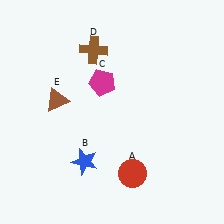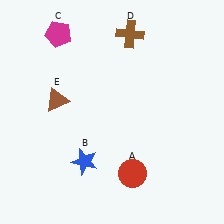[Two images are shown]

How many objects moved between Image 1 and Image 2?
2 objects moved between the two images.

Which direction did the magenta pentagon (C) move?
The magenta pentagon (C) moved up.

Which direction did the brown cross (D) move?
The brown cross (D) moved right.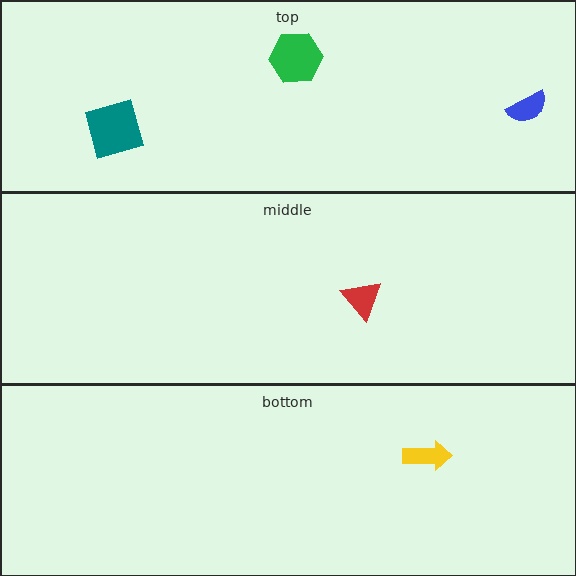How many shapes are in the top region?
3.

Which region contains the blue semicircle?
The top region.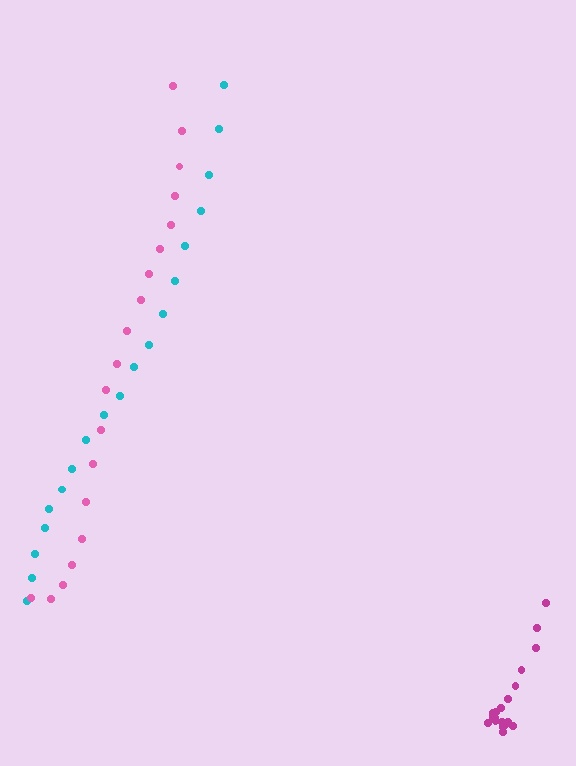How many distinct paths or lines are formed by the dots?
There are 3 distinct paths.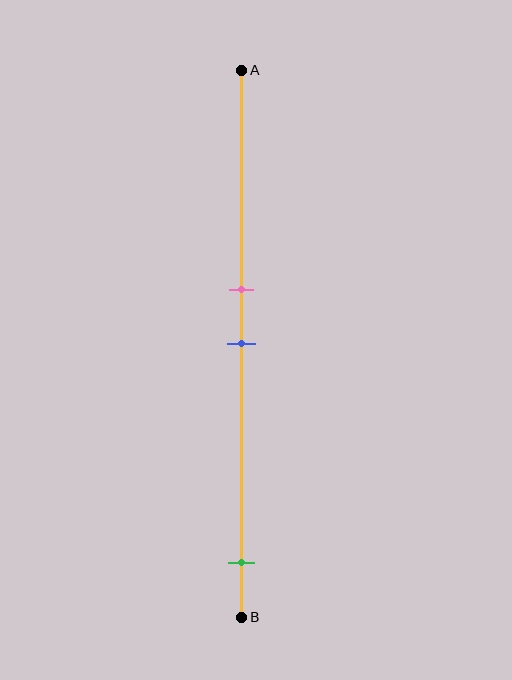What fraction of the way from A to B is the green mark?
The green mark is approximately 90% (0.9) of the way from A to B.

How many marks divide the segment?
There are 3 marks dividing the segment.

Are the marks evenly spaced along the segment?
No, the marks are not evenly spaced.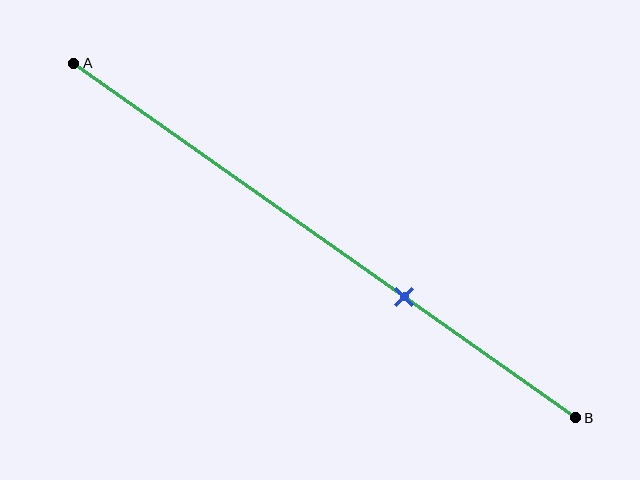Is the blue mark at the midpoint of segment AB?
No, the mark is at about 65% from A, not at the 50% midpoint.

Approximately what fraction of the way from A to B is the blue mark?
The blue mark is approximately 65% of the way from A to B.